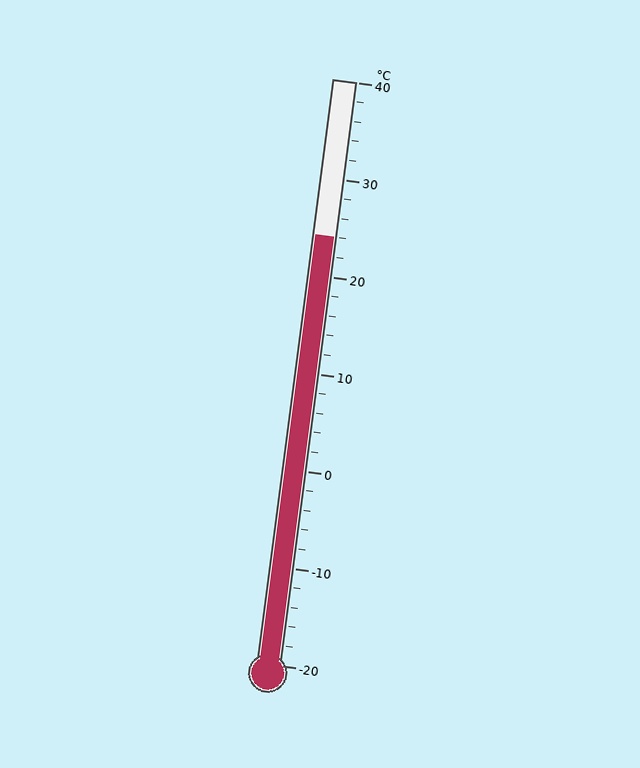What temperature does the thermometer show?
The thermometer shows approximately 24°C.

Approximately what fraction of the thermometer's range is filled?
The thermometer is filled to approximately 75% of its range.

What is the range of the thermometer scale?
The thermometer scale ranges from -20°C to 40°C.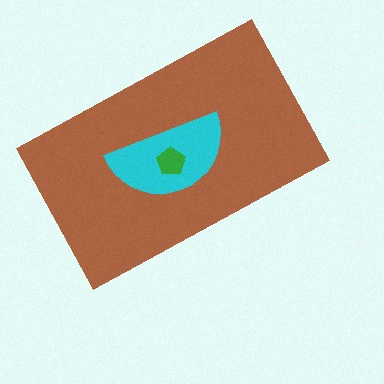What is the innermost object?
The green pentagon.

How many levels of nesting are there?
3.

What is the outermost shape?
The brown rectangle.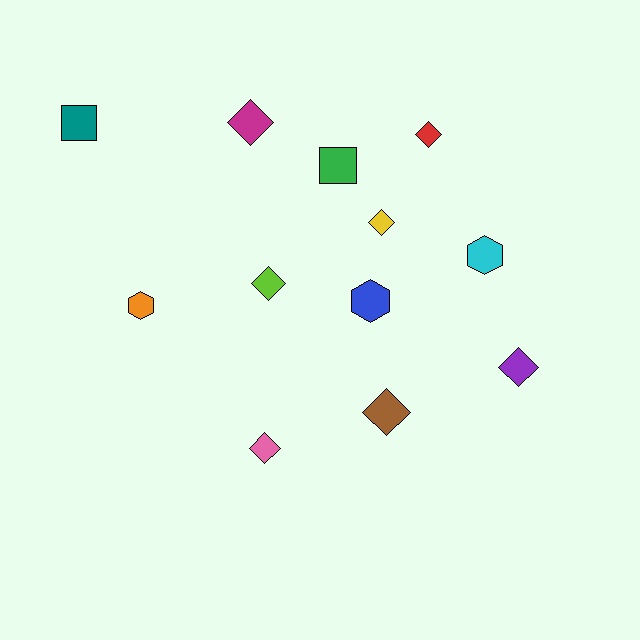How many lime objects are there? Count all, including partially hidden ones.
There is 1 lime object.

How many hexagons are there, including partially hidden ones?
There are 3 hexagons.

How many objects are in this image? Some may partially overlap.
There are 12 objects.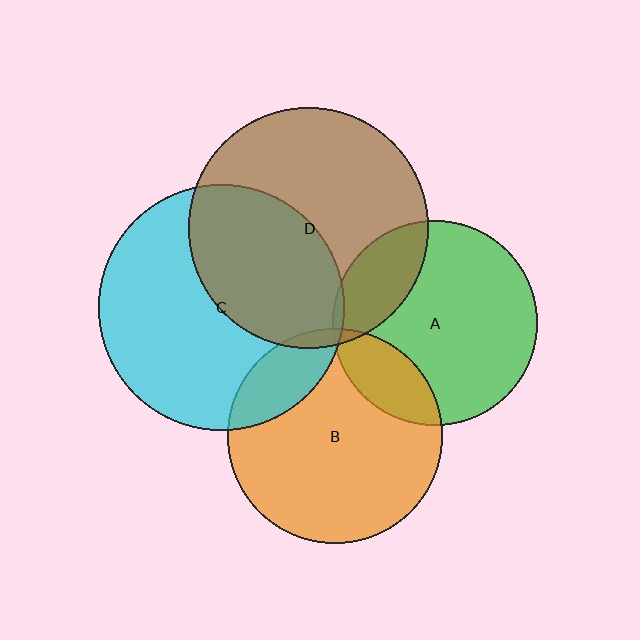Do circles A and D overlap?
Yes.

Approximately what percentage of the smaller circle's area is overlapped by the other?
Approximately 20%.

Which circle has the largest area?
Circle C (cyan).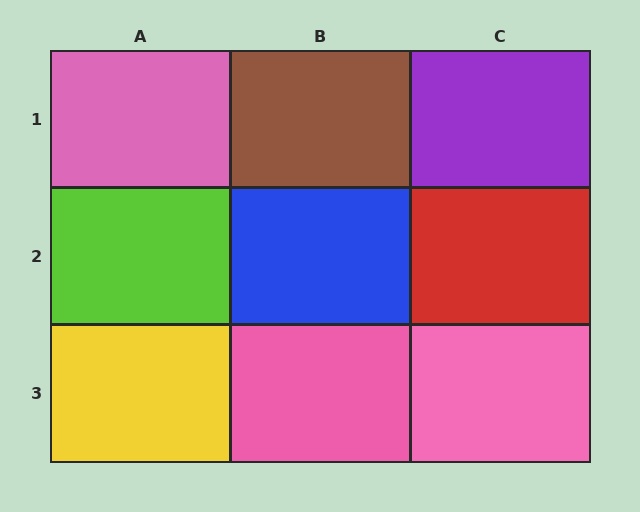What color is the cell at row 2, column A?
Lime.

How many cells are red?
1 cell is red.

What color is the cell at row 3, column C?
Pink.